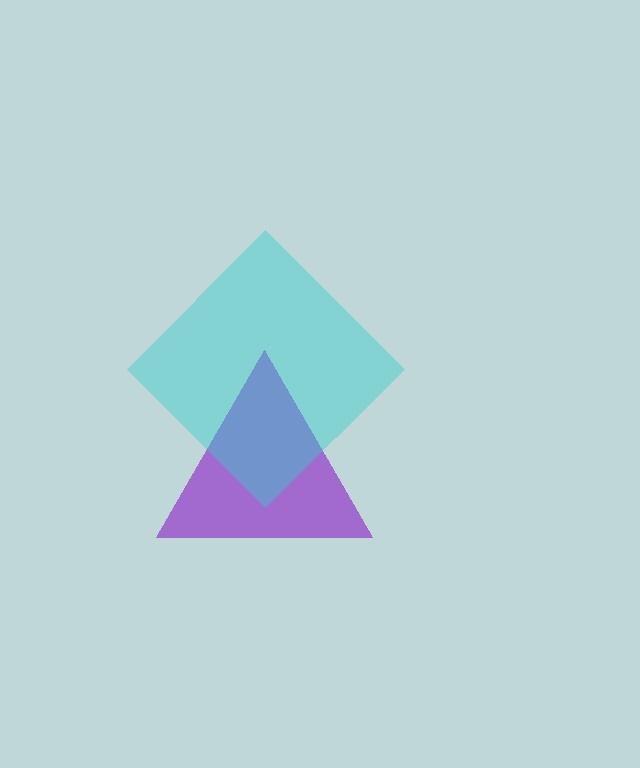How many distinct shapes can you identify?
There are 2 distinct shapes: a purple triangle, a cyan diamond.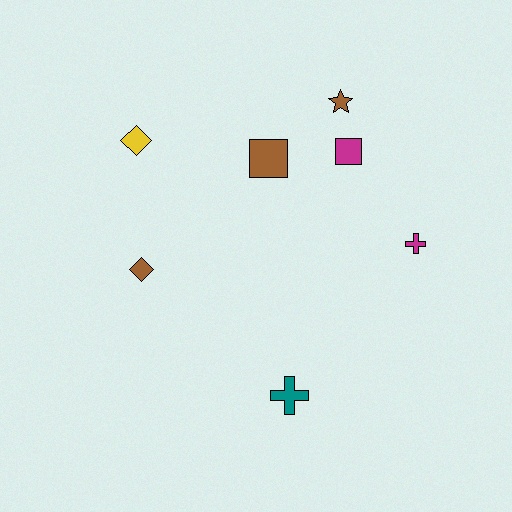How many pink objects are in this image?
There are no pink objects.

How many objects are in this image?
There are 7 objects.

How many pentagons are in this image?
There are no pentagons.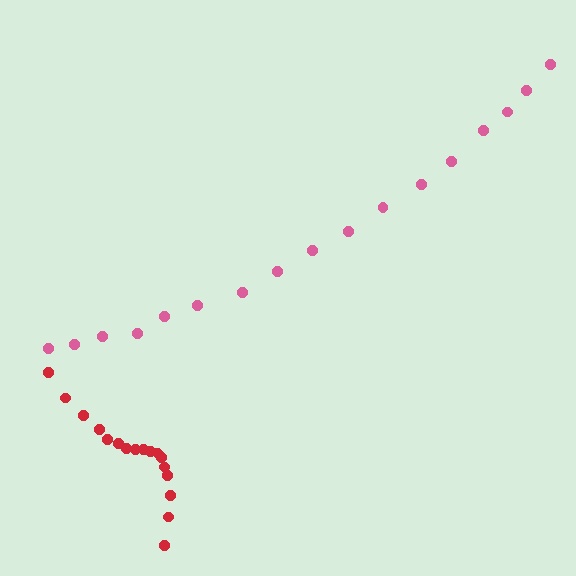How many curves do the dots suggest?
There are 2 distinct paths.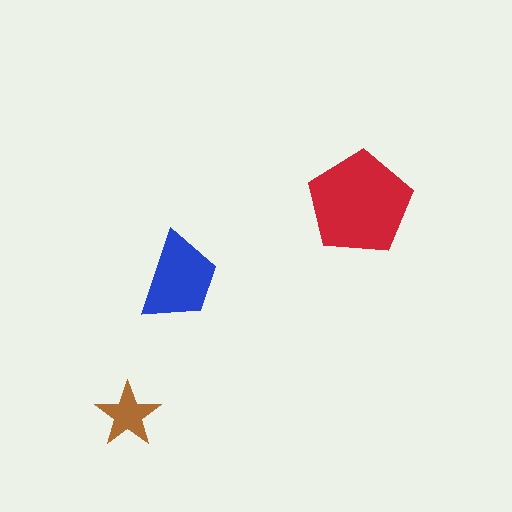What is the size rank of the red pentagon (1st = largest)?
1st.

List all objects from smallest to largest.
The brown star, the blue trapezoid, the red pentagon.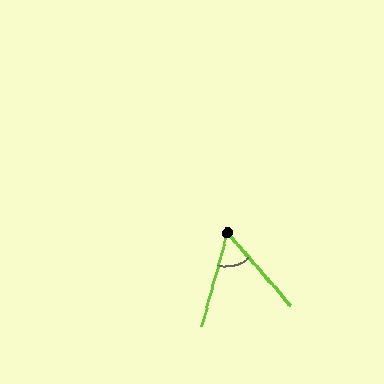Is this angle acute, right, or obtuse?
It is acute.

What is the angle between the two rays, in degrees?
Approximately 56 degrees.